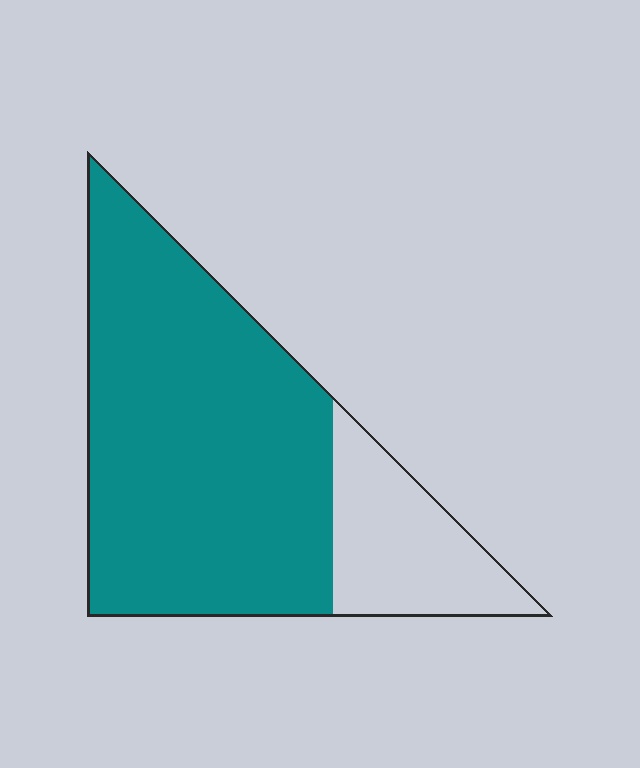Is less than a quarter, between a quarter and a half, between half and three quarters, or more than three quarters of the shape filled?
More than three quarters.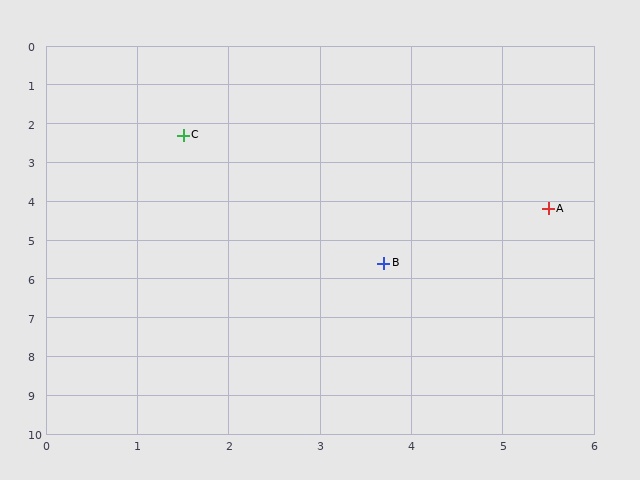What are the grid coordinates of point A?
Point A is at approximately (5.5, 4.2).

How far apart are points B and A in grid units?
Points B and A are about 2.3 grid units apart.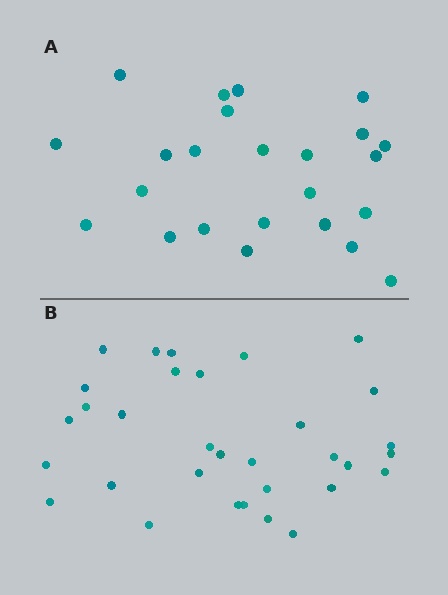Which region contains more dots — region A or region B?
Region B (the bottom region) has more dots.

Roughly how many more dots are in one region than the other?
Region B has roughly 8 or so more dots than region A.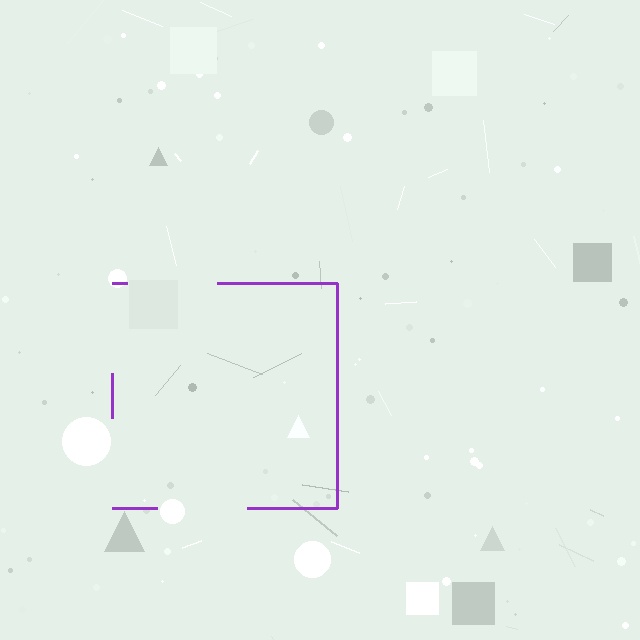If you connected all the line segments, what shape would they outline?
They would outline a square.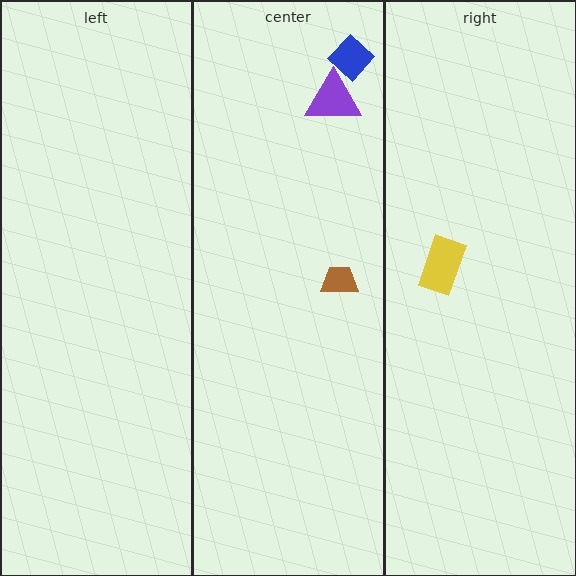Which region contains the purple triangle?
The center region.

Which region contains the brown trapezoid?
The center region.